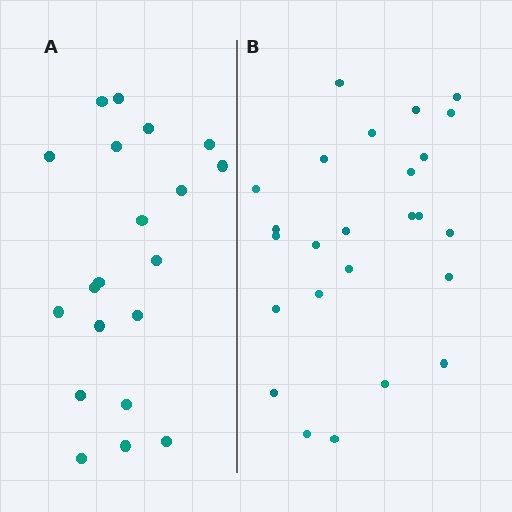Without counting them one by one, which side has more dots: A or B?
Region B (the right region) has more dots.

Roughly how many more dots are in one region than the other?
Region B has about 5 more dots than region A.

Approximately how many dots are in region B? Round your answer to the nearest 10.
About 20 dots. (The exact count is 25, which rounds to 20.)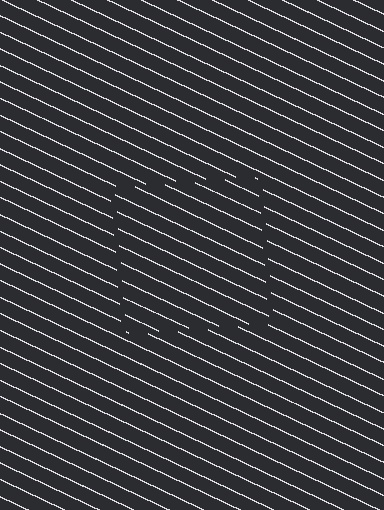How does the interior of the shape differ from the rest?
The interior of the shape contains the same grating, shifted by half a period — the contour is defined by the phase discontinuity where line-ends from the inner and outer gratings abut.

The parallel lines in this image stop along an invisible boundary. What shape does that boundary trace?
An illusory square. The interior of the shape contains the same grating, shifted by half a period — the contour is defined by the phase discontinuity where line-ends from the inner and outer gratings abut.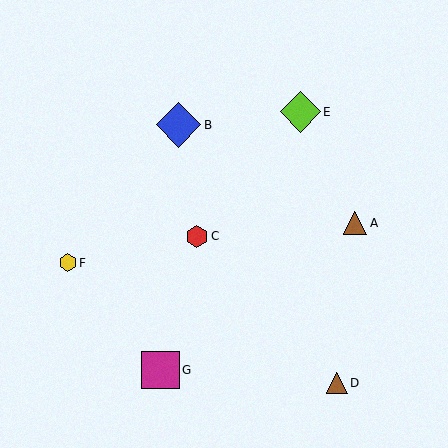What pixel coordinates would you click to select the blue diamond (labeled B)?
Click at (179, 125) to select the blue diamond B.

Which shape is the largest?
The blue diamond (labeled B) is the largest.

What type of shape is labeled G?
Shape G is a magenta square.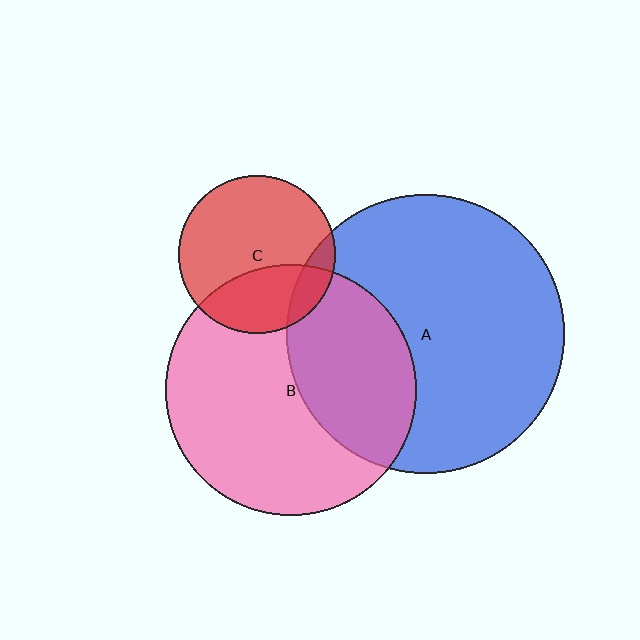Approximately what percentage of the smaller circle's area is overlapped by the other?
Approximately 30%.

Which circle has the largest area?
Circle A (blue).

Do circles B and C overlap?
Yes.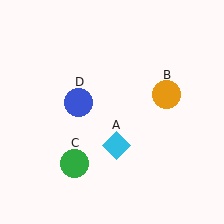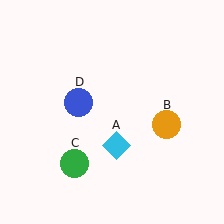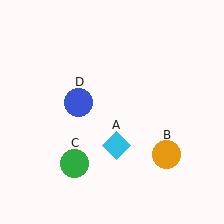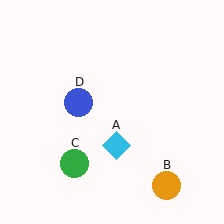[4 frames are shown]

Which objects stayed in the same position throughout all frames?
Cyan diamond (object A) and green circle (object C) and blue circle (object D) remained stationary.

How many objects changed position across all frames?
1 object changed position: orange circle (object B).